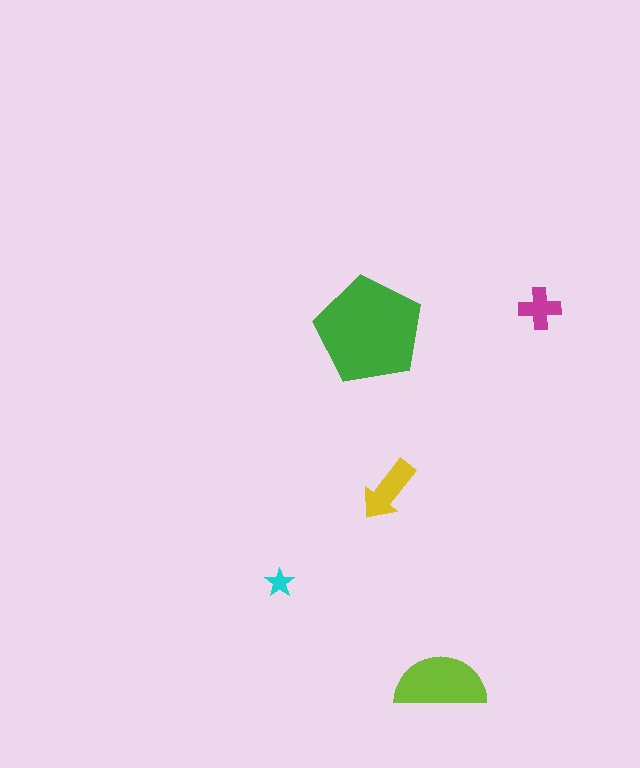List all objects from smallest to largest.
The cyan star, the magenta cross, the yellow arrow, the lime semicircle, the green pentagon.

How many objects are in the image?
There are 5 objects in the image.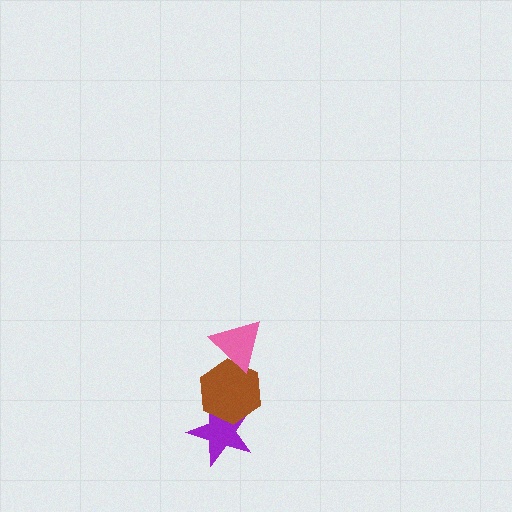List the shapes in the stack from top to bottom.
From top to bottom: the pink triangle, the brown hexagon, the purple star.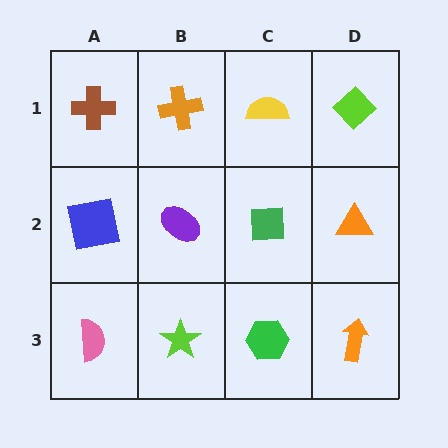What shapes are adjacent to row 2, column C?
A yellow semicircle (row 1, column C), a green hexagon (row 3, column C), a purple ellipse (row 2, column B), an orange triangle (row 2, column D).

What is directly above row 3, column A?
A blue square.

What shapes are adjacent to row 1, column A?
A blue square (row 2, column A), an orange cross (row 1, column B).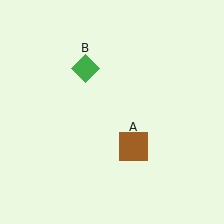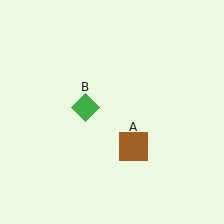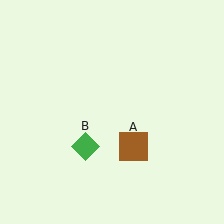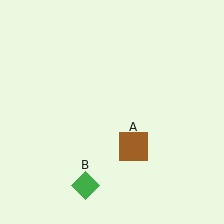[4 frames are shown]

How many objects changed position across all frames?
1 object changed position: green diamond (object B).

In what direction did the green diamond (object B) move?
The green diamond (object B) moved down.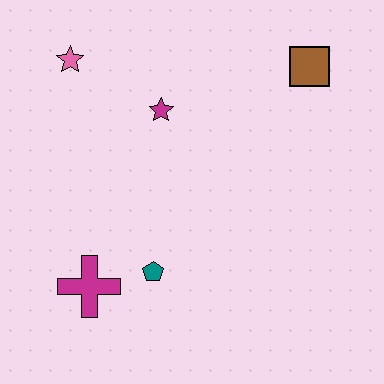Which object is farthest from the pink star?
The brown square is farthest from the pink star.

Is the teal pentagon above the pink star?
No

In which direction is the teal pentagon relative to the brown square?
The teal pentagon is below the brown square.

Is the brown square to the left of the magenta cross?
No